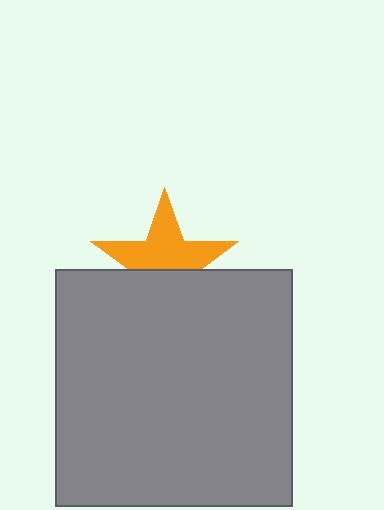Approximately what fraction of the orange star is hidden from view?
Roughly 42% of the orange star is hidden behind the gray square.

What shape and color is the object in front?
The object in front is a gray square.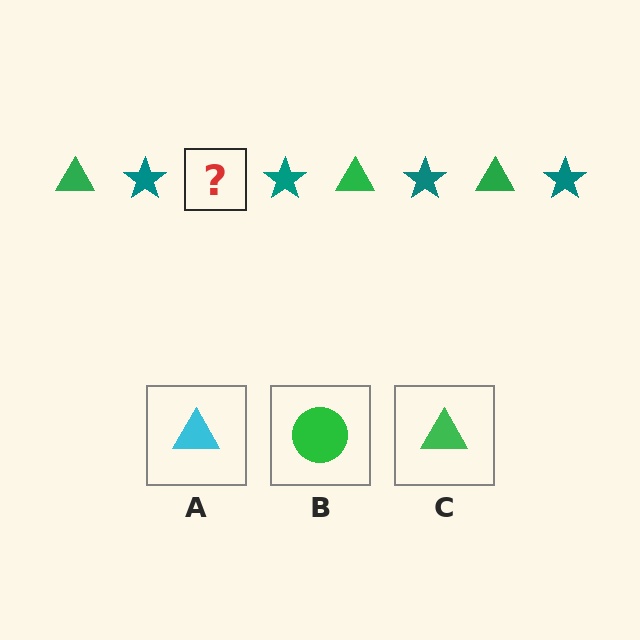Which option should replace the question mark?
Option C.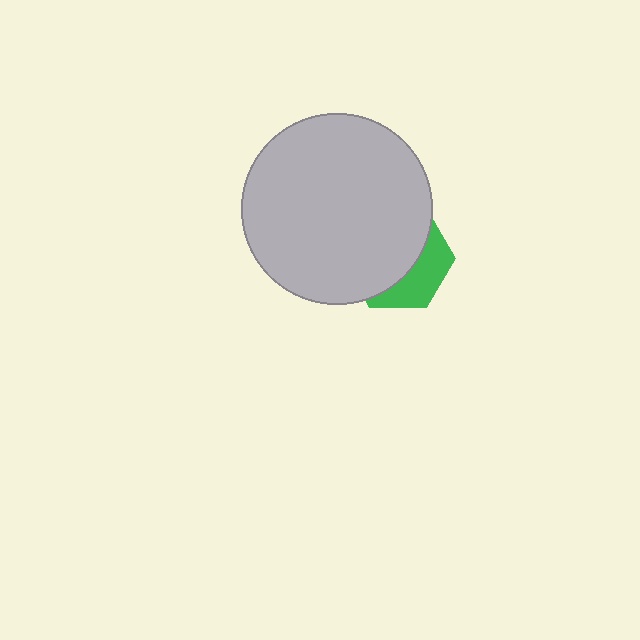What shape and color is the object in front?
The object in front is a light gray circle.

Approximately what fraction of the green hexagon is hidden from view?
Roughly 66% of the green hexagon is hidden behind the light gray circle.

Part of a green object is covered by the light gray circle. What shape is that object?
It is a hexagon.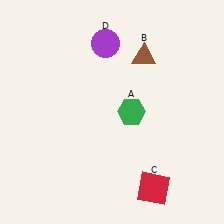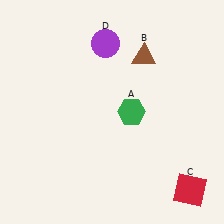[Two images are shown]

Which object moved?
The red square (C) moved right.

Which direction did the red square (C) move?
The red square (C) moved right.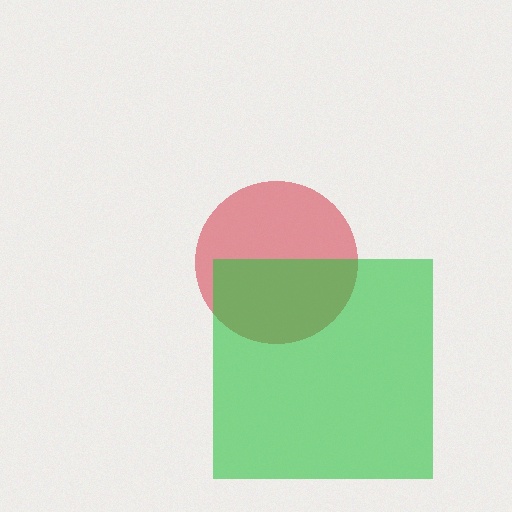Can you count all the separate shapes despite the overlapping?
Yes, there are 2 separate shapes.